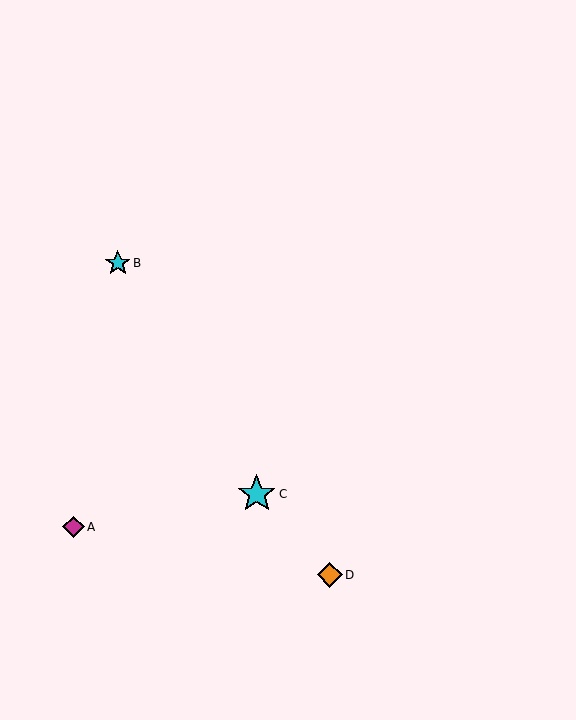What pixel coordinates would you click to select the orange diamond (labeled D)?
Click at (330, 575) to select the orange diamond D.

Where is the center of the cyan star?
The center of the cyan star is at (257, 494).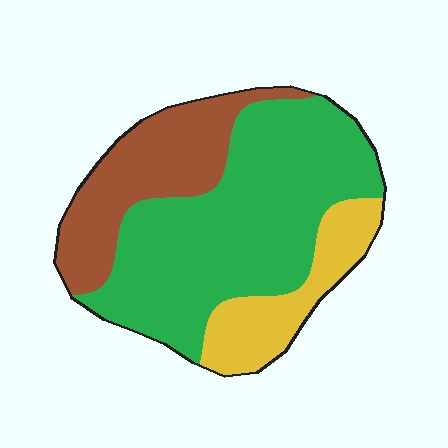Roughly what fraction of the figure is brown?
Brown takes up about one quarter (1/4) of the figure.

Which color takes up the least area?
Yellow, at roughly 15%.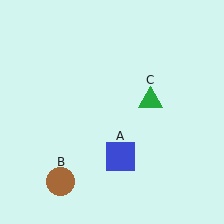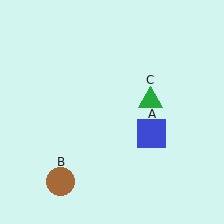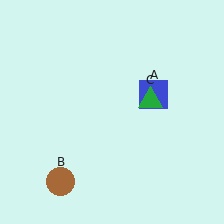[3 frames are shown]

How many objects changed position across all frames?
1 object changed position: blue square (object A).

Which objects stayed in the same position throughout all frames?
Brown circle (object B) and green triangle (object C) remained stationary.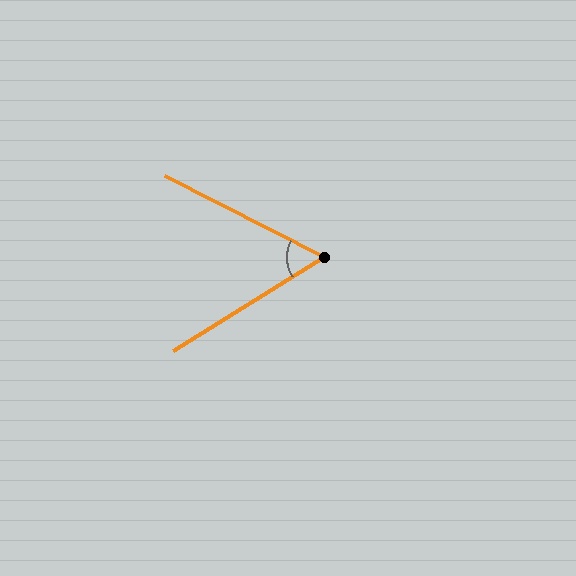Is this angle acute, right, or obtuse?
It is acute.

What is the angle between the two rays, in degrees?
Approximately 59 degrees.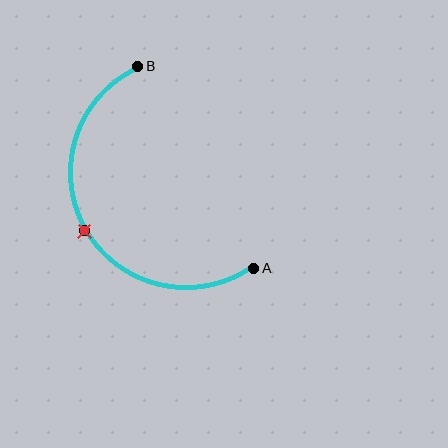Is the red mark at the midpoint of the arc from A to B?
Yes. The red mark lies on the arc at equal arc-length from both A and B — it is the arc midpoint.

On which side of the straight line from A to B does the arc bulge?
The arc bulges to the left of the straight line connecting A and B.